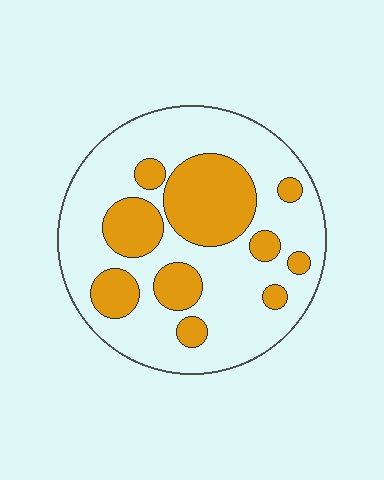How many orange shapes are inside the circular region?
10.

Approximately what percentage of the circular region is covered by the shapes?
Approximately 30%.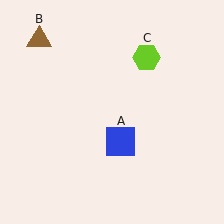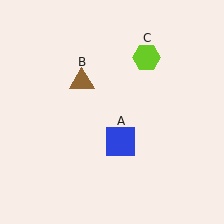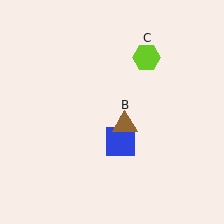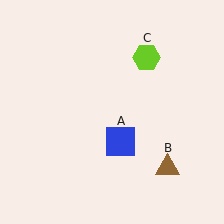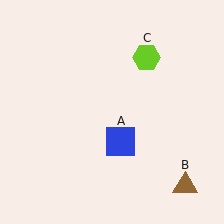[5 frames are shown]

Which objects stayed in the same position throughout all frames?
Blue square (object A) and lime hexagon (object C) remained stationary.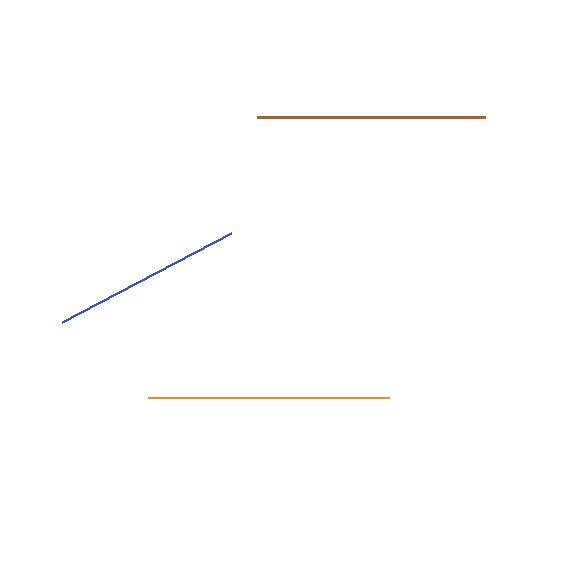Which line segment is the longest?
The orange line is the longest at approximately 241 pixels.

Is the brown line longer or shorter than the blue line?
The brown line is longer than the blue line.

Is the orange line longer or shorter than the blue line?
The orange line is longer than the blue line.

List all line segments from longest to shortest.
From longest to shortest: orange, brown, blue.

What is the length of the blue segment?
The blue segment is approximately 191 pixels long.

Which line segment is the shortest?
The blue line is the shortest at approximately 191 pixels.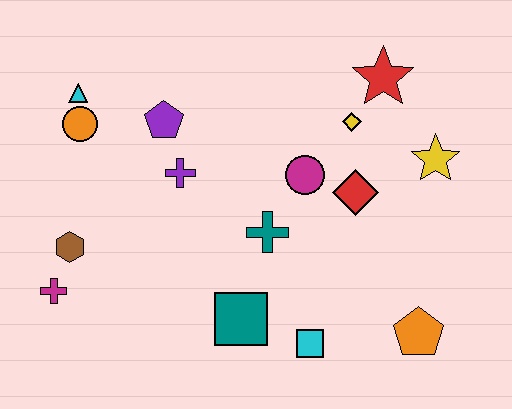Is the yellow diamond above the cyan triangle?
No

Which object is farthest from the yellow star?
The magenta cross is farthest from the yellow star.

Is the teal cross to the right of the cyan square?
No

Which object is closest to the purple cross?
The purple pentagon is closest to the purple cross.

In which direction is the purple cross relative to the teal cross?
The purple cross is to the left of the teal cross.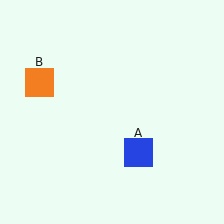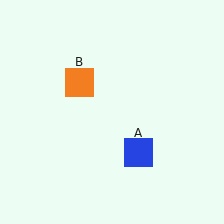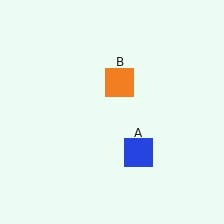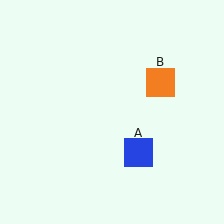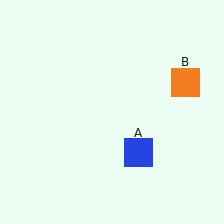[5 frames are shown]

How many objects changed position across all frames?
1 object changed position: orange square (object B).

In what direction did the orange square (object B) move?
The orange square (object B) moved right.